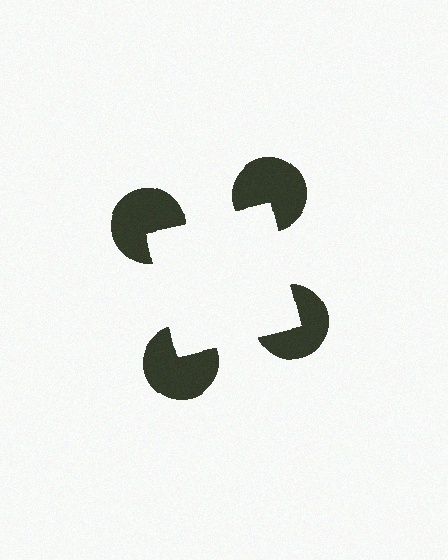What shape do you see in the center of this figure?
An illusory square — its edges are inferred from the aligned wedge cuts in the pac-man discs, not physically drawn.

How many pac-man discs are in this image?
There are 4 — one at each vertex of the illusory square.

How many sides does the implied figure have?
4 sides.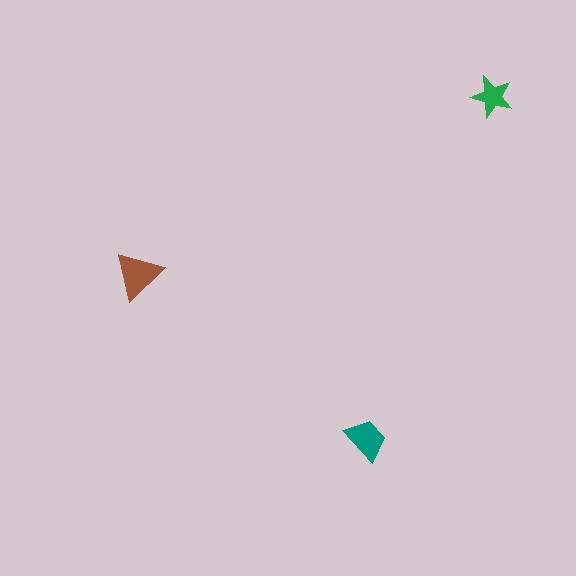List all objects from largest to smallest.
The brown triangle, the teal trapezoid, the green star.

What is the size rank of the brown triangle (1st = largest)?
1st.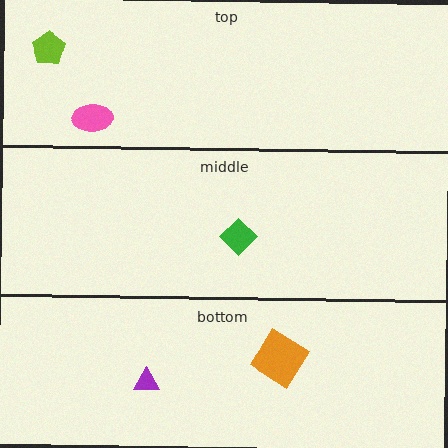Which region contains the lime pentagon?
The top region.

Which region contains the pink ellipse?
The top region.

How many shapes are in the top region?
2.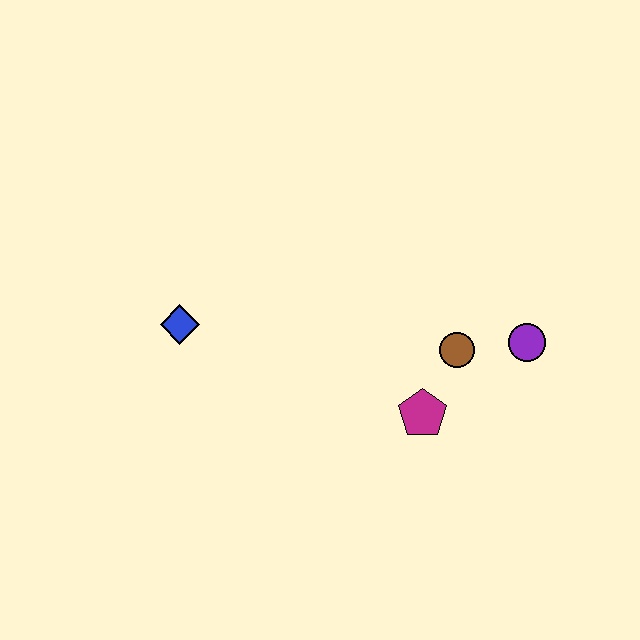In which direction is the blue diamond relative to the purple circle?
The blue diamond is to the left of the purple circle.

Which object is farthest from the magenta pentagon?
The blue diamond is farthest from the magenta pentagon.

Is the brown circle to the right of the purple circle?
No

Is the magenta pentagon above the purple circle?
No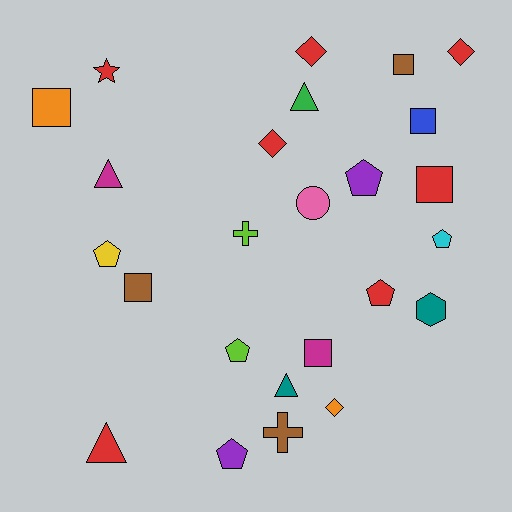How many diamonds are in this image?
There are 4 diamonds.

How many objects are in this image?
There are 25 objects.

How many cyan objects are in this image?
There is 1 cyan object.